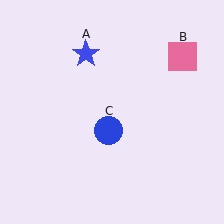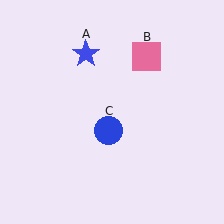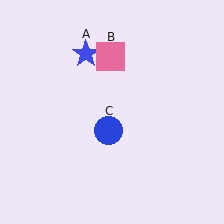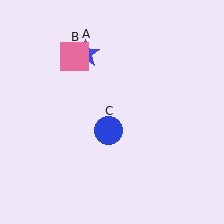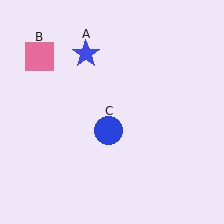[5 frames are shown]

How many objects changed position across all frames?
1 object changed position: pink square (object B).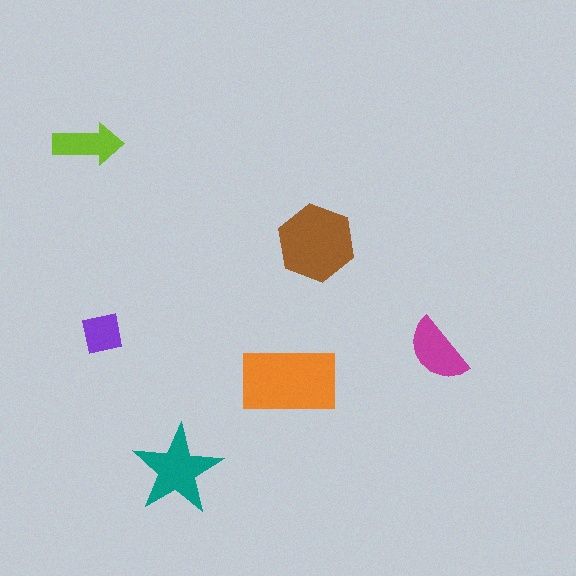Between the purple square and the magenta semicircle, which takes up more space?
The magenta semicircle.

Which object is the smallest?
The purple square.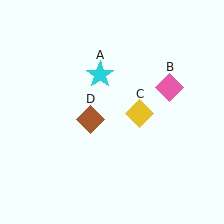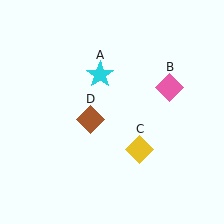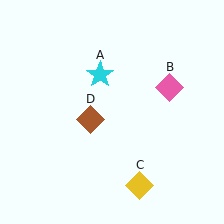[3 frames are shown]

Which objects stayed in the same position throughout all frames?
Cyan star (object A) and pink diamond (object B) and brown diamond (object D) remained stationary.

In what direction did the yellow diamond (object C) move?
The yellow diamond (object C) moved down.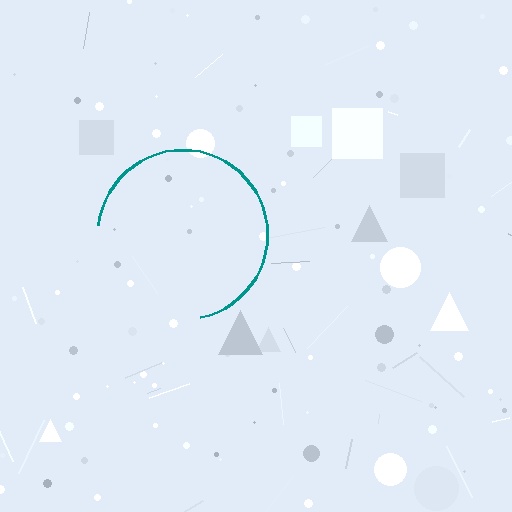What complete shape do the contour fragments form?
The contour fragments form a circle.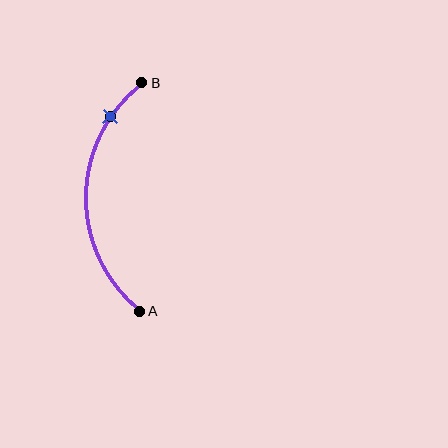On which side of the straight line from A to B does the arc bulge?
The arc bulges to the left of the straight line connecting A and B.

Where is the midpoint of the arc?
The arc midpoint is the point on the curve farthest from the straight line joining A and B. It sits to the left of that line.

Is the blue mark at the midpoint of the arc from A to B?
No. The blue mark lies on the arc but is closer to endpoint B. The arc midpoint would be at the point on the curve equidistant along the arc from both A and B.